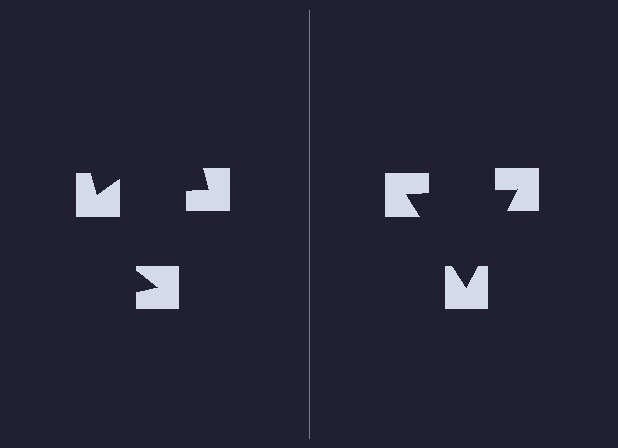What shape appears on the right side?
An illusory triangle.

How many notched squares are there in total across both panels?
6 — 3 on each side.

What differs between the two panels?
The notched squares are positioned identically on both sides; only the wedge orientations differ. On the right they align to a triangle; on the left they are misaligned.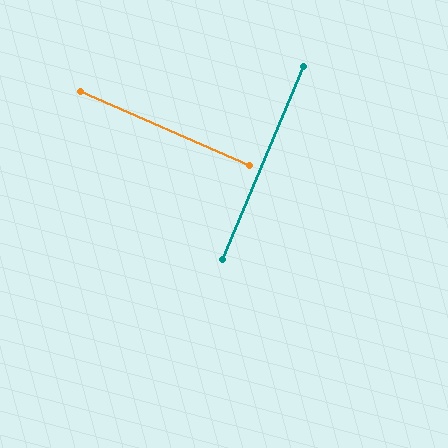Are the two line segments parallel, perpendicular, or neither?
Perpendicular — they meet at approximately 89°.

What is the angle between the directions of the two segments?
Approximately 89 degrees.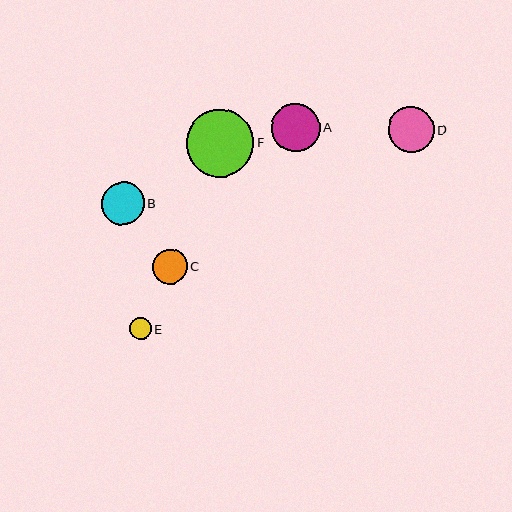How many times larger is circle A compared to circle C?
Circle A is approximately 1.4 times the size of circle C.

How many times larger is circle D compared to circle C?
Circle D is approximately 1.3 times the size of circle C.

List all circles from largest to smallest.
From largest to smallest: F, A, D, B, C, E.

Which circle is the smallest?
Circle E is the smallest with a size of approximately 22 pixels.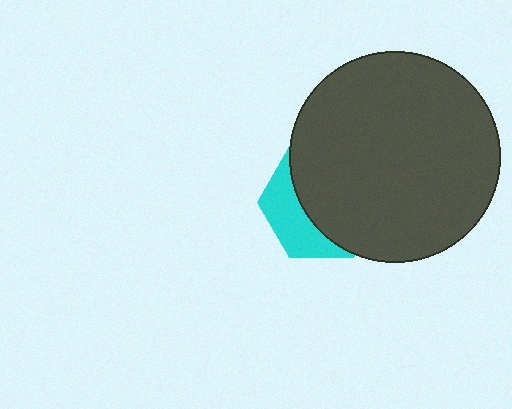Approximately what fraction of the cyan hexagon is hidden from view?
Roughly 65% of the cyan hexagon is hidden behind the dark gray circle.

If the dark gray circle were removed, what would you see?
You would see the complete cyan hexagon.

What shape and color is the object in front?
The object in front is a dark gray circle.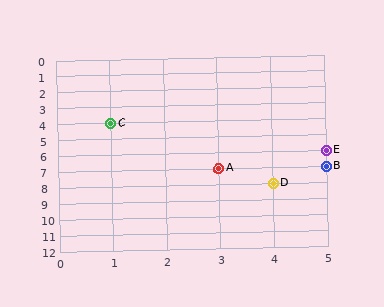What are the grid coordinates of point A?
Point A is at grid coordinates (3, 7).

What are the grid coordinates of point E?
Point E is at grid coordinates (5, 6).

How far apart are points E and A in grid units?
Points E and A are 2 columns and 1 row apart (about 2.2 grid units diagonally).